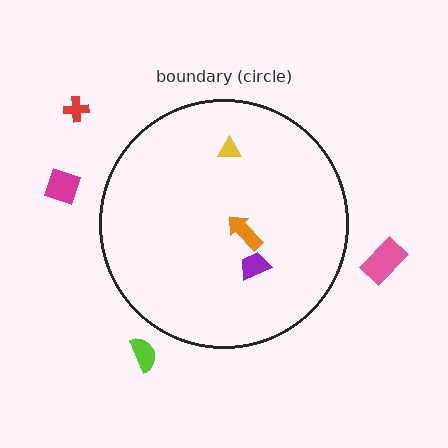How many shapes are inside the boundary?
3 inside, 4 outside.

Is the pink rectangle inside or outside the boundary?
Outside.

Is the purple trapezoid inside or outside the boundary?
Inside.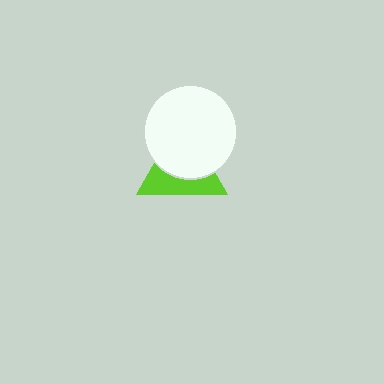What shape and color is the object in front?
The object in front is a white circle.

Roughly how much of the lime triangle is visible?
A small part of it is visible (roughly 44%).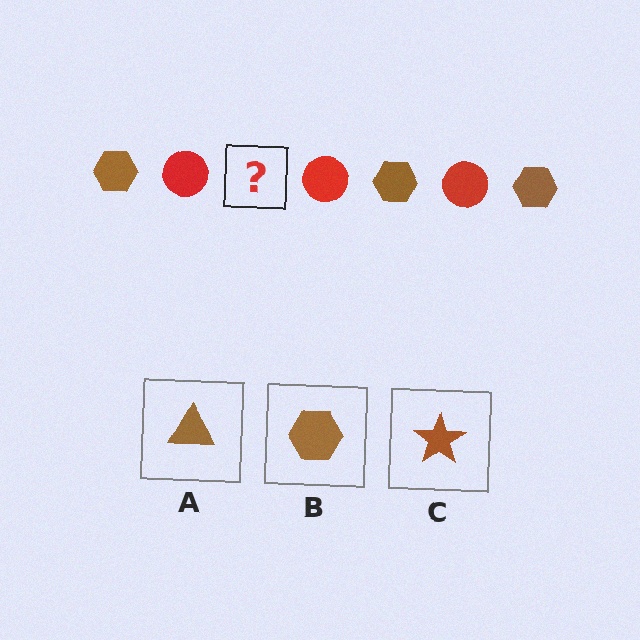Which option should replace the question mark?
Option B.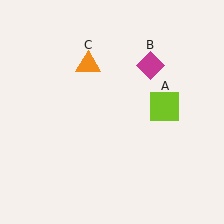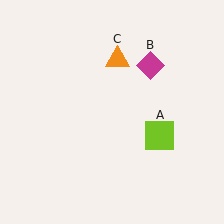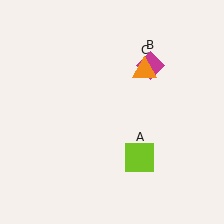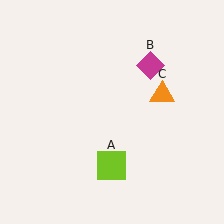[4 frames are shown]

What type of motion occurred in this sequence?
The lime square (object A), orange triangle (object C) rotated clockwise around the center of the scene.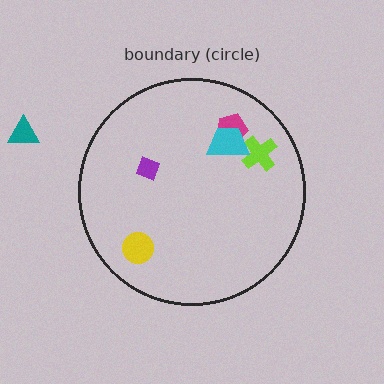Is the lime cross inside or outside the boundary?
Inside.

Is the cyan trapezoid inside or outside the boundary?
Inside.